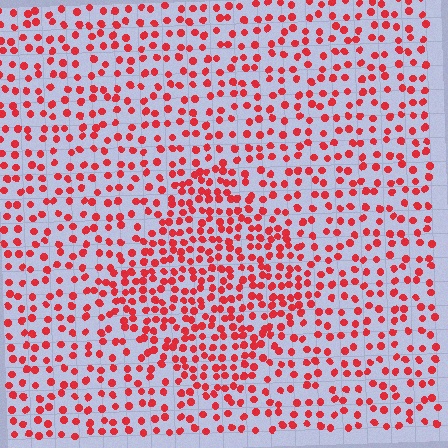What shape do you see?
I see a diamond.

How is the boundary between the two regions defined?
The boundary is defined by a change in element density (approximately 1.7x ratio). All elements are the same color, size, and shape.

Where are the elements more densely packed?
The elements are more densely packed inside the diamond boundary.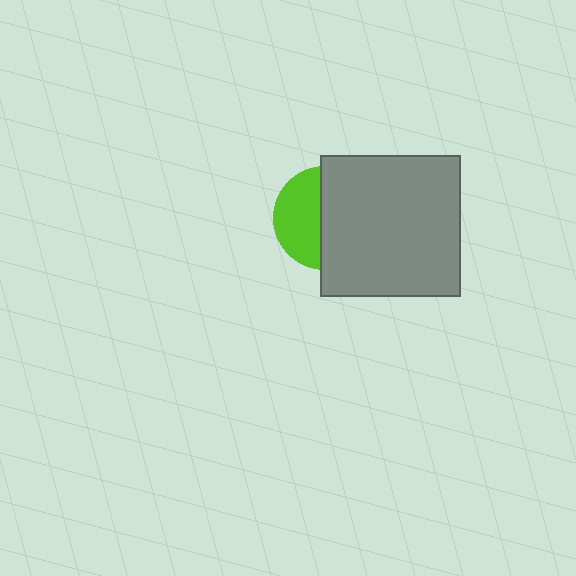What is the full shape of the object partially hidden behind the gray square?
The partially hidden object is a lime circle.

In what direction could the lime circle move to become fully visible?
The lime circle could move left. That would shift it out from behind the gray square entirely.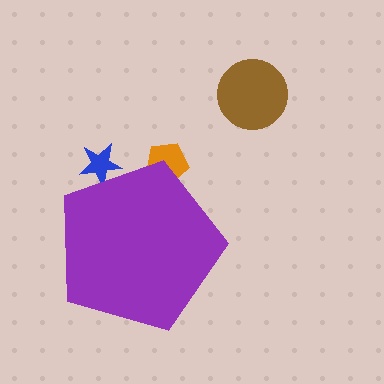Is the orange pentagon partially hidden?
Yes, the orange pentagon is partially hidden behind the purple pentagon.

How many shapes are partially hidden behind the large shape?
2 shapes are partially hidden.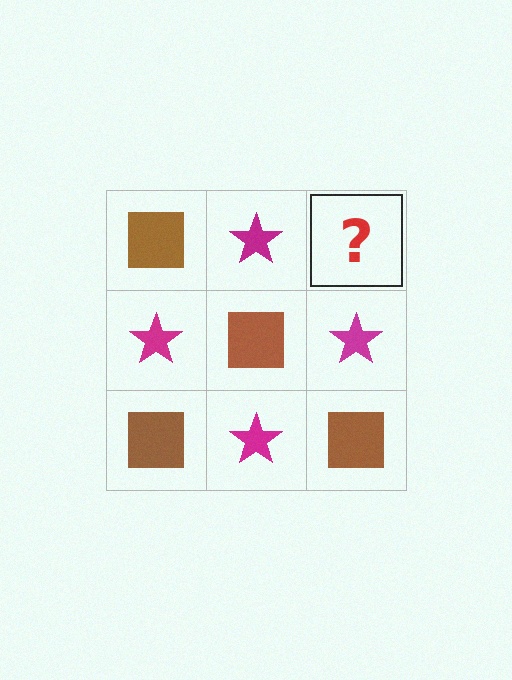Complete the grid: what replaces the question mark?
The question mark should be replaced with a brown square.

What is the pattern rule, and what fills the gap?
The rule is that it alternates brown square and magenta star in a checkerboard pattern. The gap should be filled with a brown square.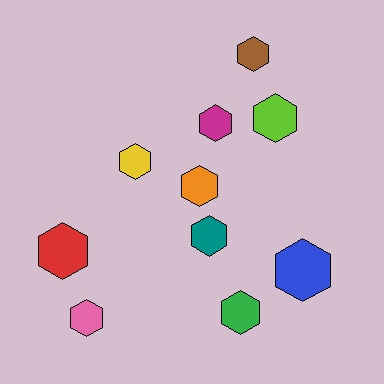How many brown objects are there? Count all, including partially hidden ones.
There is 1 brown object.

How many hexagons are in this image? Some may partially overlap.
There are 10 hexagons.